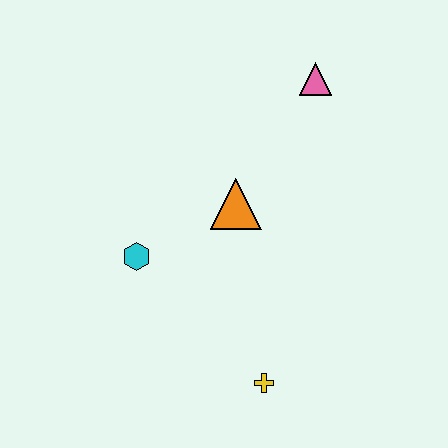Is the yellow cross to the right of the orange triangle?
Yes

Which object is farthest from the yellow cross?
The pink triangle is farthest from the yellow cross.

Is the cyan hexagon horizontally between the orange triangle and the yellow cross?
No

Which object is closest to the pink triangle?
The orange triangle is closest to the pink triangle.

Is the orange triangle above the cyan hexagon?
Yes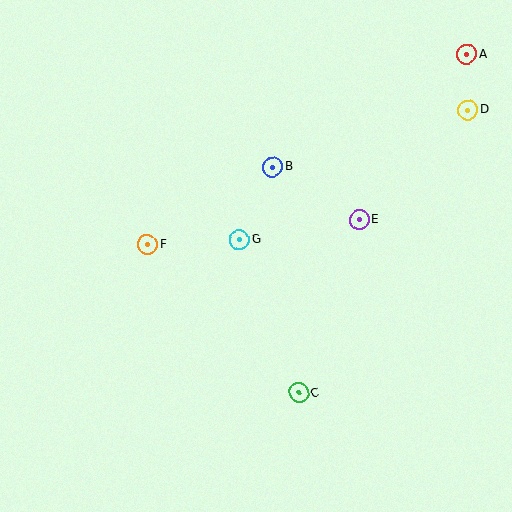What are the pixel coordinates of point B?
Point B is at (272, 167).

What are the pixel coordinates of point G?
Point G is at (239, 240).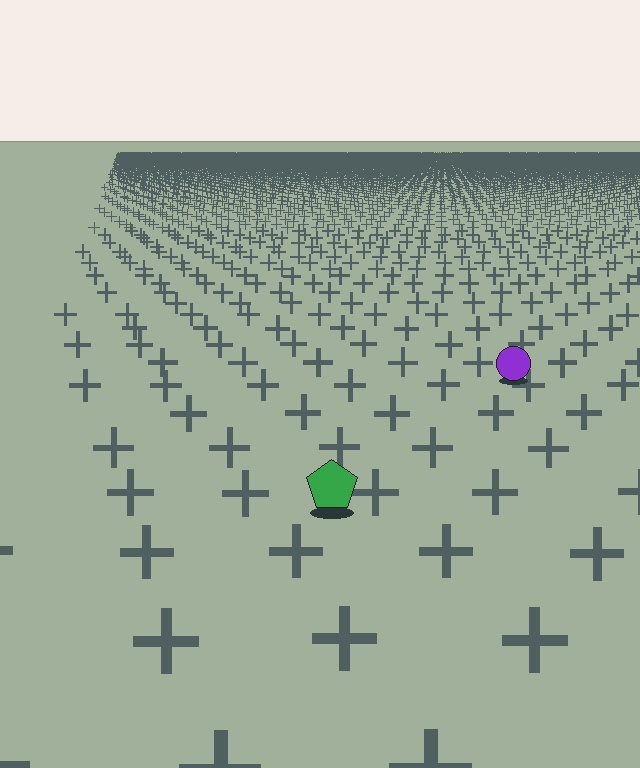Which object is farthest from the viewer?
The purple circle is farthest from the viewer. It appears smaller and the ground texture around it is denser.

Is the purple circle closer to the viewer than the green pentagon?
No. The green pentagon is closer — you can tell from the texture gradient: the ground texture is coarser near it.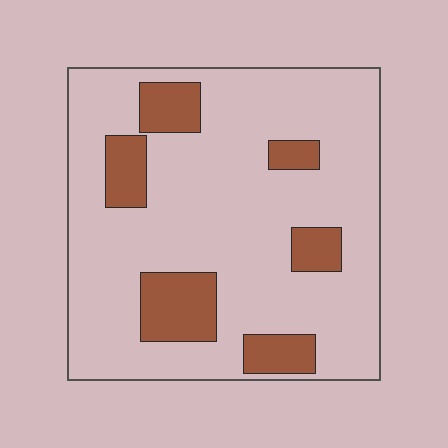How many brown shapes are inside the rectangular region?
6.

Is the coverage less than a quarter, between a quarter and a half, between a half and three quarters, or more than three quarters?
Less than a quarter.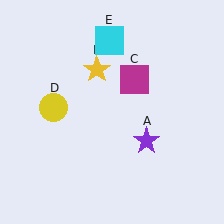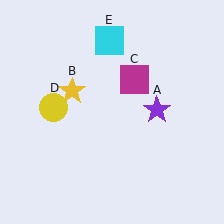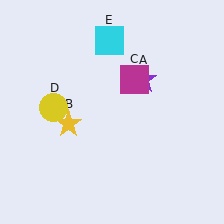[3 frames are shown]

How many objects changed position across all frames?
2 objects changed position: purple star (object A), yellow star (object B).